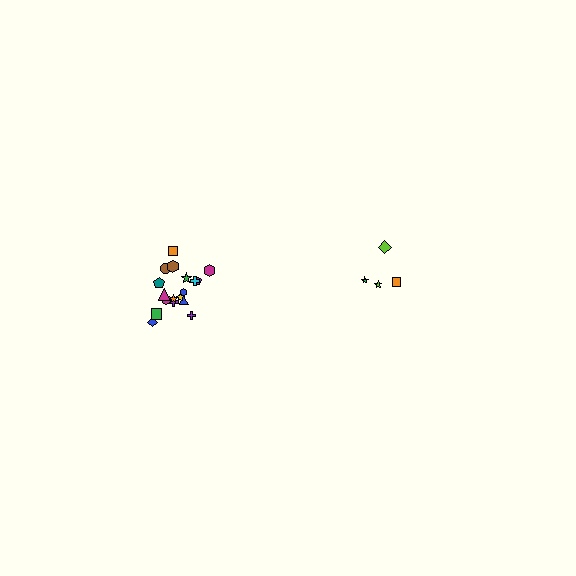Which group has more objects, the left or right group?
The left group.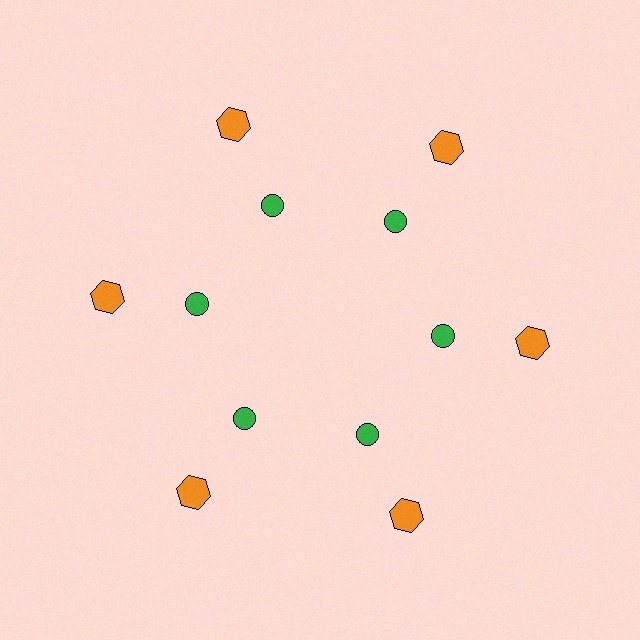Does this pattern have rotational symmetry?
Yes, this pattern has 6-fold rotational symmetry. It looks the same after rotating 60 degrees around the center.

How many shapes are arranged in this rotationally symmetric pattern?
There are 12 shapes, arranged in 6 groups of 2.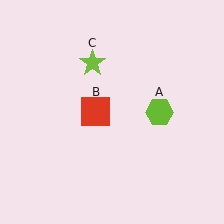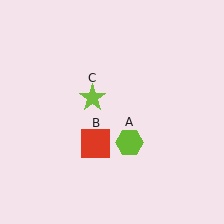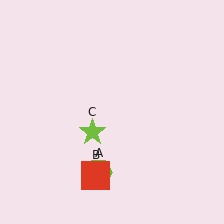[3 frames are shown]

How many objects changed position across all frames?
3 objects changed position: lime hexagon (object A), red square (object B), lime star (object C).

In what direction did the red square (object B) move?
The red square (object B) moved down.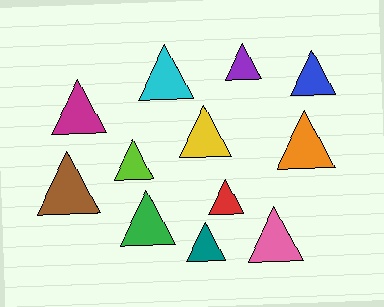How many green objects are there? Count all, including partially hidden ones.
There is 1 green object.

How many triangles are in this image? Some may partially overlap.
There are 12 triangles.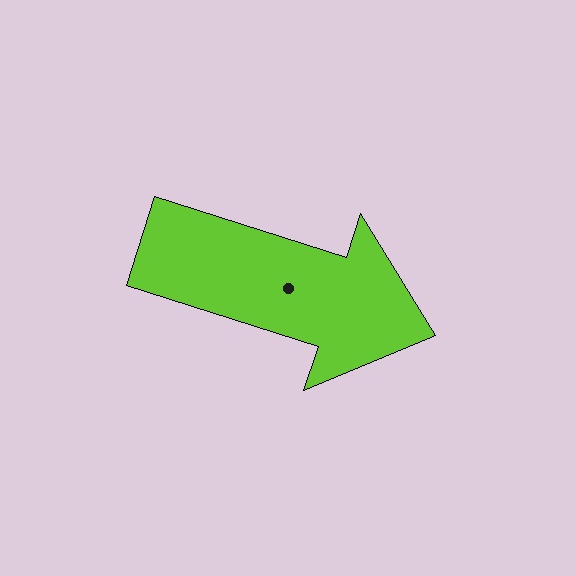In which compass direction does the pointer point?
East.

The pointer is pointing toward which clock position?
Roughly 4 o'clock.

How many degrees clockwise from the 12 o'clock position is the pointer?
Approximately 108 degrees.